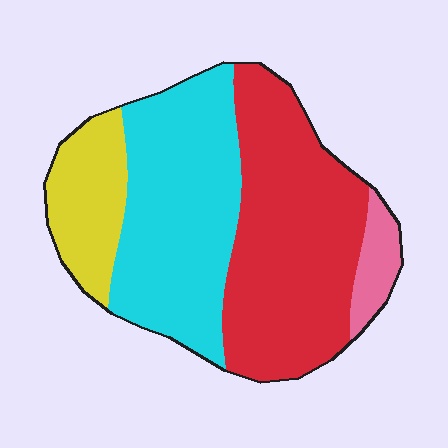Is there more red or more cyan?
Red.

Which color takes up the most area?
Red, at roughly 40%.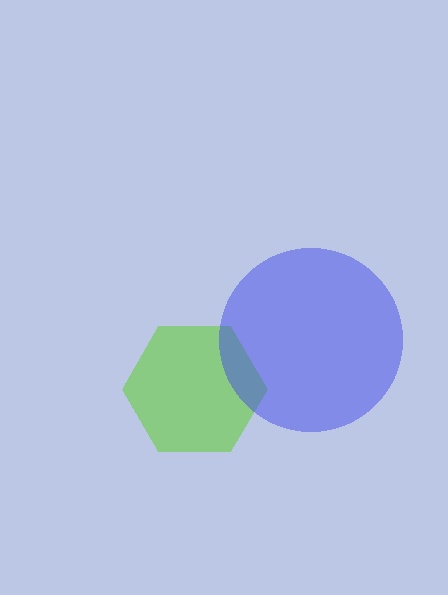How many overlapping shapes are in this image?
There are 2 overlapping shapes in the image.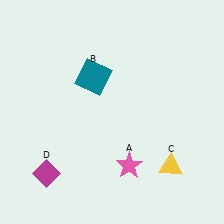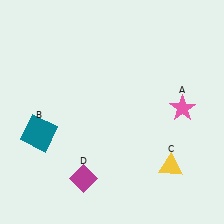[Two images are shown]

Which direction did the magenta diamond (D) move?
The magenta diamond (D) moved right.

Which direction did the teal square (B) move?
The teal square (B) moved down.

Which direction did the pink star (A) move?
The pink star (A) moved up.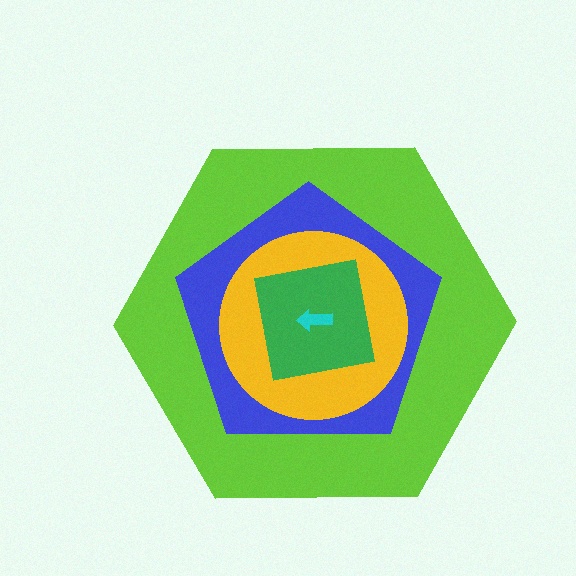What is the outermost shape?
The lime hexagon.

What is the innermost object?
The cyan arrow.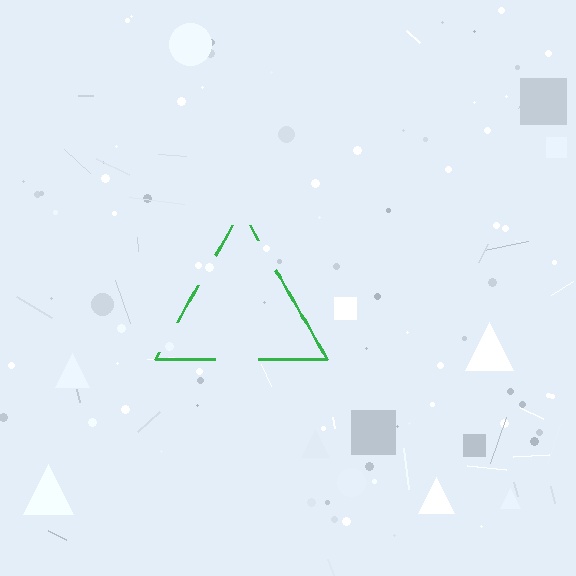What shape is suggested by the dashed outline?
The dashed outline suggests a triangle.